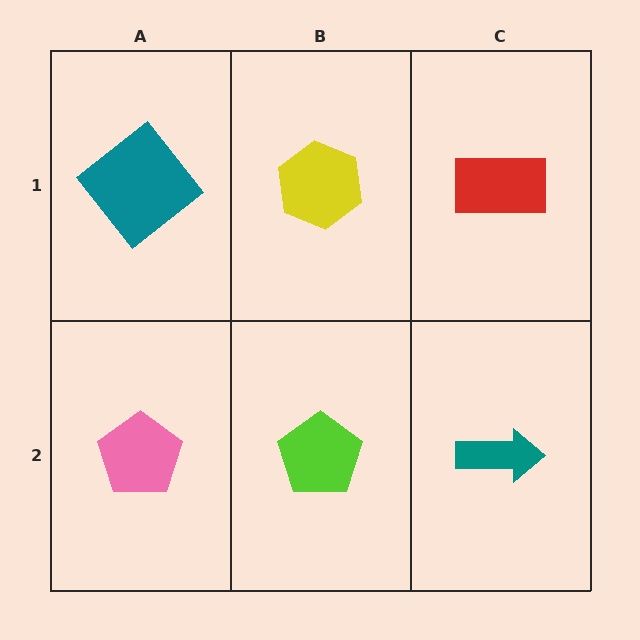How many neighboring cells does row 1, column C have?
2.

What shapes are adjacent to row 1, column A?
A pink pentagon (row 2, column A), a yellow hexagon (row 1, column B).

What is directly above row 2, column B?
A yellow hexagon.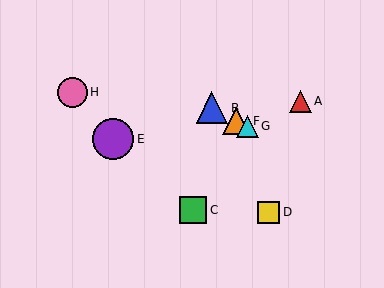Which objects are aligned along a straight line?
Objects B, F, G are aligned along a straight line.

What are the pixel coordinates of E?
Object E is at (113, 139).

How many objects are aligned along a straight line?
3 objects (B, F, G) are aligned along a straight line.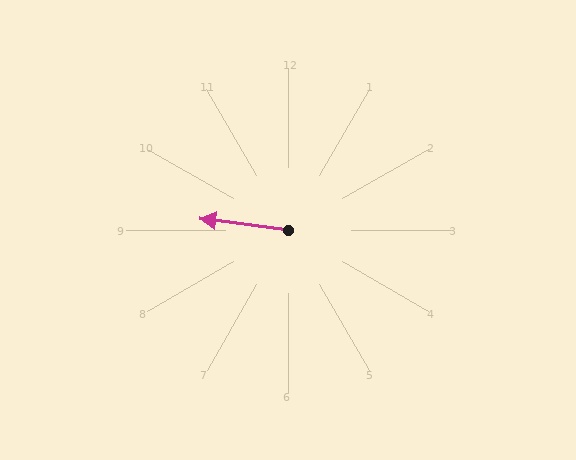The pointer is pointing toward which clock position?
Roughly 9 o'clock.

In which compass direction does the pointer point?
West.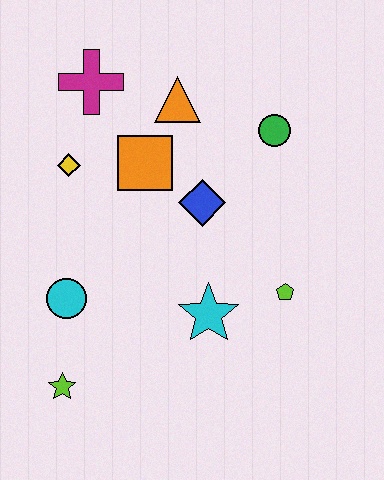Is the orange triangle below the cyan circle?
No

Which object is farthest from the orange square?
The lime star is farthest from the orange square.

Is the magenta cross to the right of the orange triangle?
No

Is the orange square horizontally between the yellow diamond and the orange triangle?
Yes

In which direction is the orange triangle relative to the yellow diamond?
The orange triangle is to the right of the yellow diamond.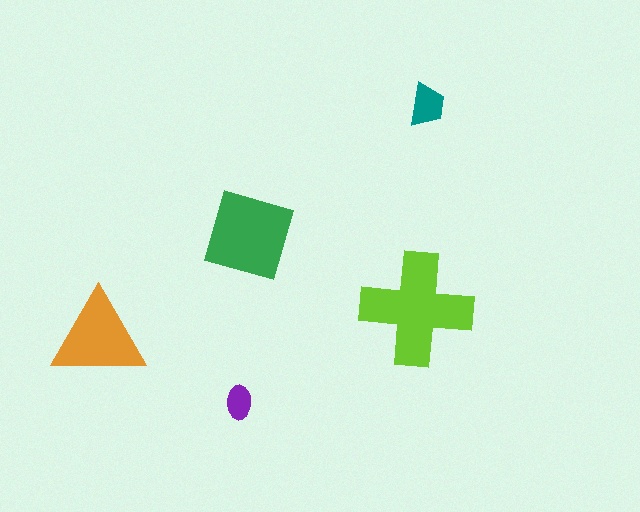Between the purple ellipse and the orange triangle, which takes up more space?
The orange triangle.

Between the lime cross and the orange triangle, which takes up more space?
The lime cross.